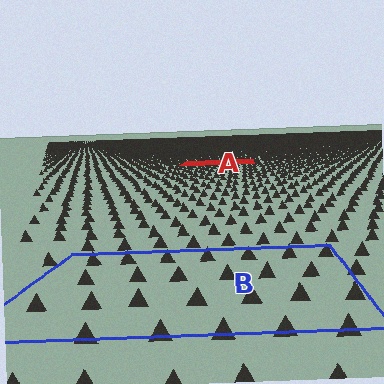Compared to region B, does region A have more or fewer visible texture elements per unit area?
Region A has more texture elements per unit area — they are packed more densely because it is farther away.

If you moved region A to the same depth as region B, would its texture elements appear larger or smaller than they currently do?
They would appear larger. At a closer depth, the same texture elements are projected at a bigger on-screen size.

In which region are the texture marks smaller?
The texture marks are smaller in region A, because it is farther away.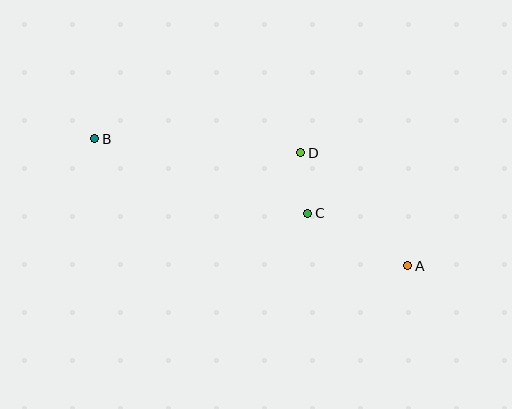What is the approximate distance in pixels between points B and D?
The distance between B and D is approximately 206 pixels.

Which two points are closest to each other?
Points C and D are closest to each other.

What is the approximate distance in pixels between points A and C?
The distance between A and C is approximately 113 pixels.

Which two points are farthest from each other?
Points A and B are farthest from each other.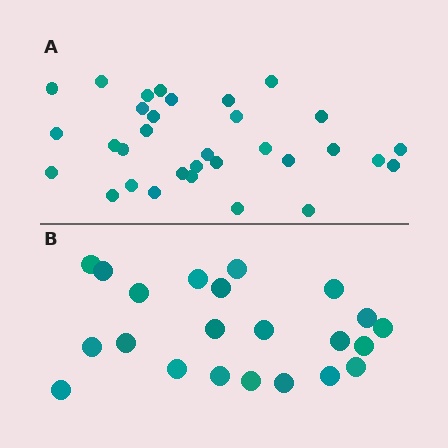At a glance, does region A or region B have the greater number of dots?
Region A (the top region) has more dots.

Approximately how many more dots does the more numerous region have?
Region A has roughly 10 or so more dots than region B.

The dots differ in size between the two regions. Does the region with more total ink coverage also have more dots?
No. Region B has more total ink coverage because its dots are larger, but region A actually contains more individual dots. Total area can be misleading — the number of items is what matters here.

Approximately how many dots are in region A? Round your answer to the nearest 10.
About 30 dots. (The exact count is 32, which rounds to 30.)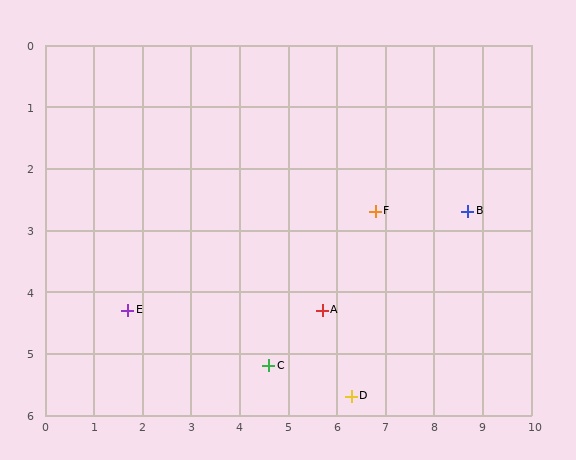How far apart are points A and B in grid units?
Points A and B are about 3.4 grid units apart.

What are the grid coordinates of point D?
Point D is at approximately (6.3, 5.7).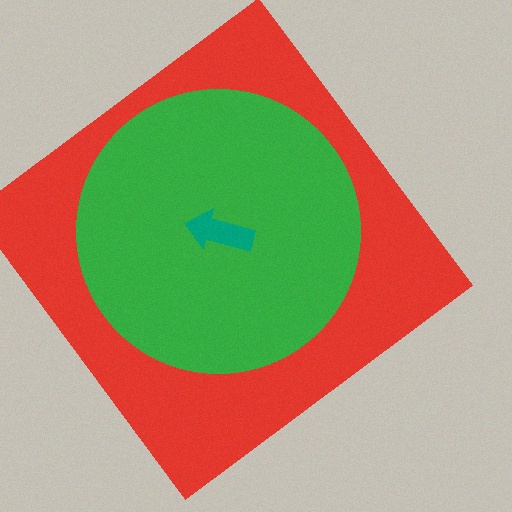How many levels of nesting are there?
3.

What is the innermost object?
The teal arrow.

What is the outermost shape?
The red diamond.